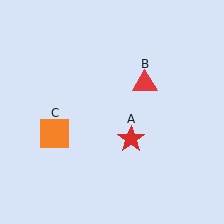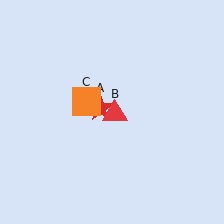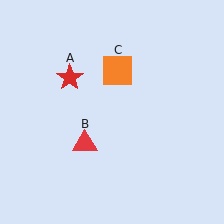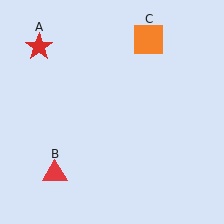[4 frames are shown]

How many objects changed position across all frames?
3 objects changed position: red star (object A), red triangle (object B), orange square (object C).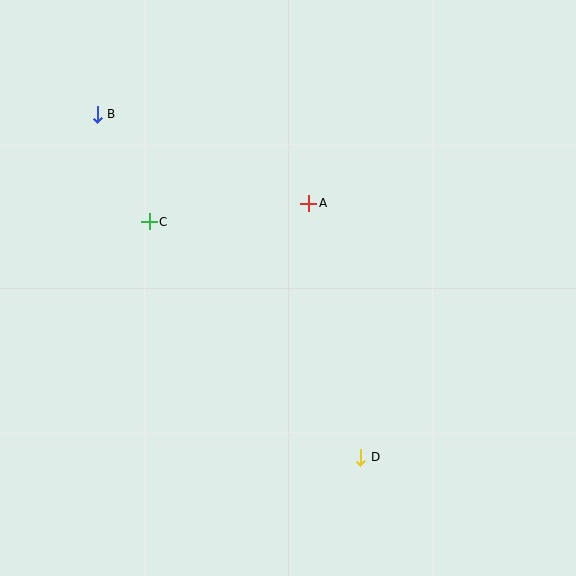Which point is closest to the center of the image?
Point A at (309, 203) is closest to the center.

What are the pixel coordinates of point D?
Point D is at (361, 457).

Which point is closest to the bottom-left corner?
Point D is closest to the bottom-left corner.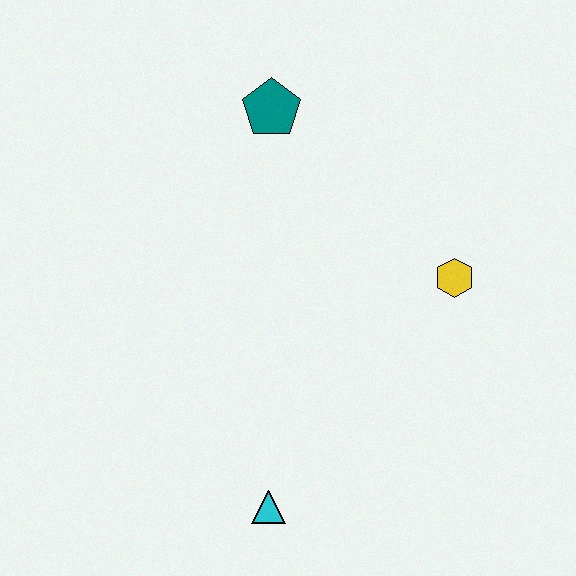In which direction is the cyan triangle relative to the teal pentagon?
The cyan triangle is below the teal pentagon.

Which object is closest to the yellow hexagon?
The teal pentagon is closest to the yellow hexagon.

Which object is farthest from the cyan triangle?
The teal pentagon is farthest from the cyan triangle.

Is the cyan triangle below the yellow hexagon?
Yes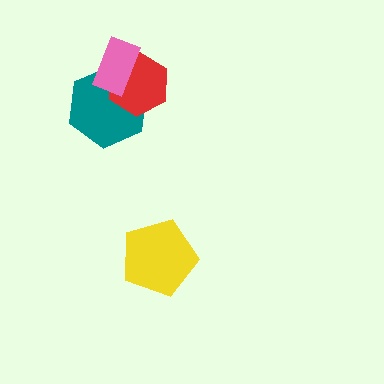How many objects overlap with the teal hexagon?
2 objects overlap with the teal hexagon.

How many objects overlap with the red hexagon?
2 objects overlap with the red hexagon.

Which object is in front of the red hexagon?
The pink rectangle is in front of the red hexagon.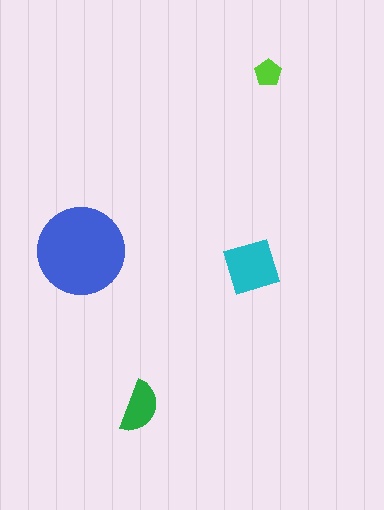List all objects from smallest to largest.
The lime pentagon, the green semicircle, the cyan square, the blue circle.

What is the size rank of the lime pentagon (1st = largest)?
4th.